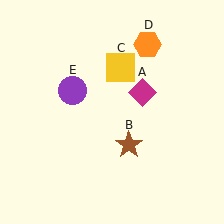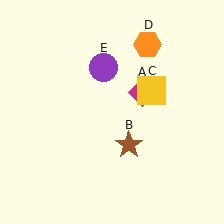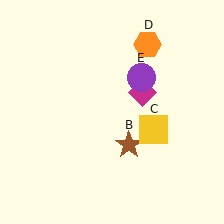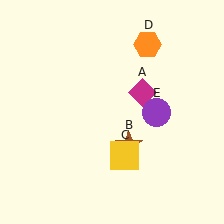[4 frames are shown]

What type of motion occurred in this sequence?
The yellow square (object C), purple circle (object E) rotated clockwise around the center of the scene.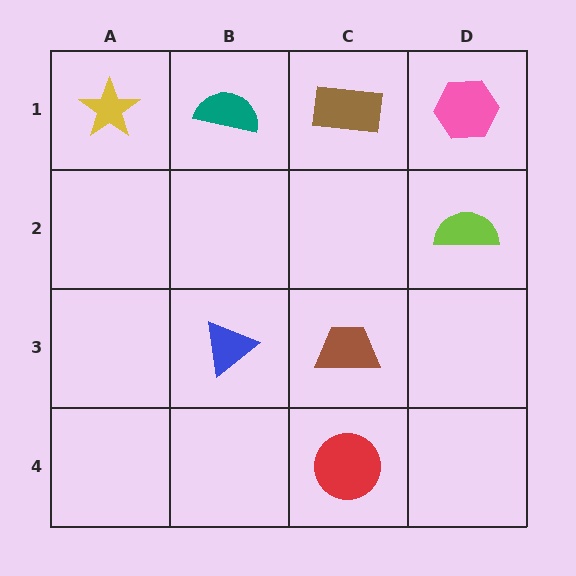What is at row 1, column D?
A pink hexagon.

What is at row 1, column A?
A yellow star.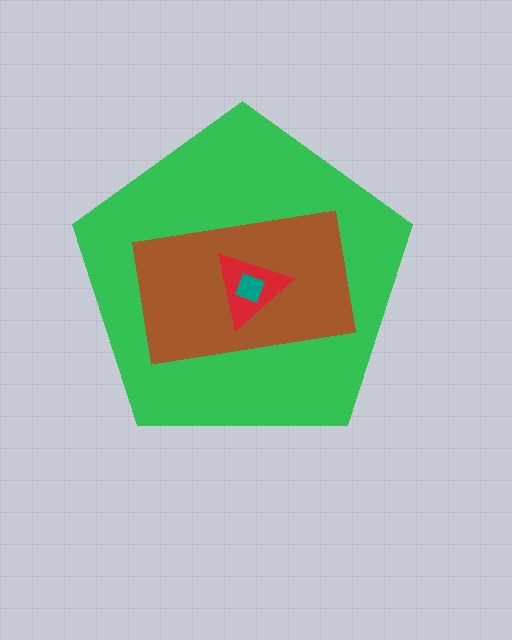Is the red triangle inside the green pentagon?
Yes.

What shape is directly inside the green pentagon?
The brown rectangle.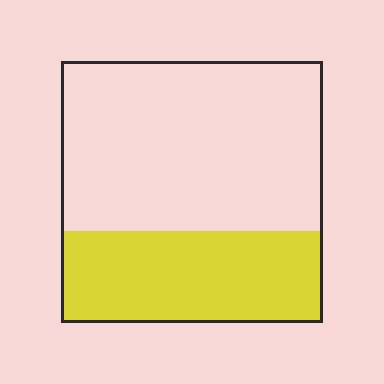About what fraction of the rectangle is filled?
About one third (1/3).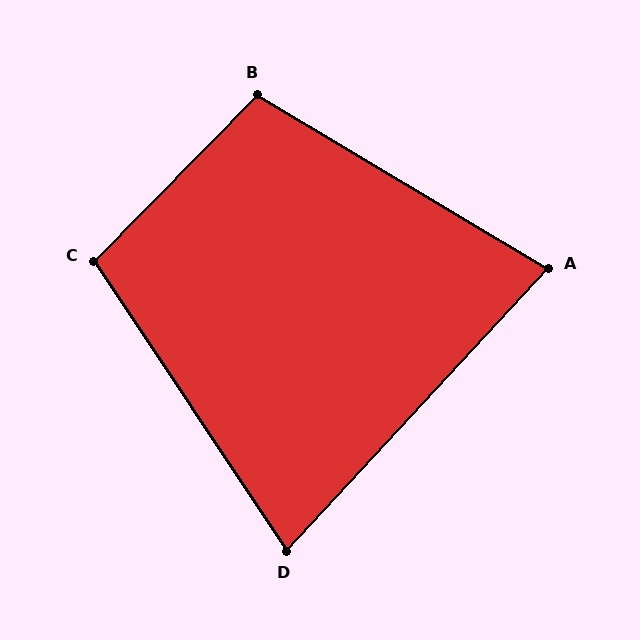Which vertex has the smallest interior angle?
D, at approximately 76 degrees.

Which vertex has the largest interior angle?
B, at approximately 104 degrees.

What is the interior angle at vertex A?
Approximately 78 degrees (acute).